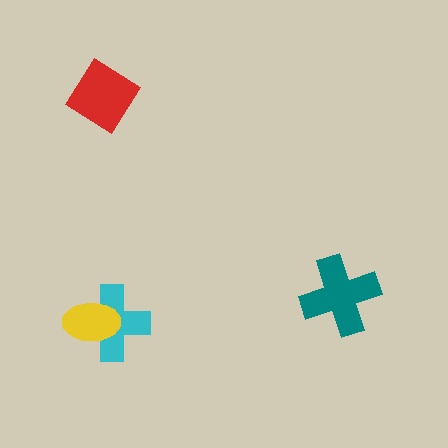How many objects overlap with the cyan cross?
1 object overlaps with the cyan cross.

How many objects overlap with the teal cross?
0 objects overlap with the teal cross.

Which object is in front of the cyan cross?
The yellow ellipse is in front of the cyan cross.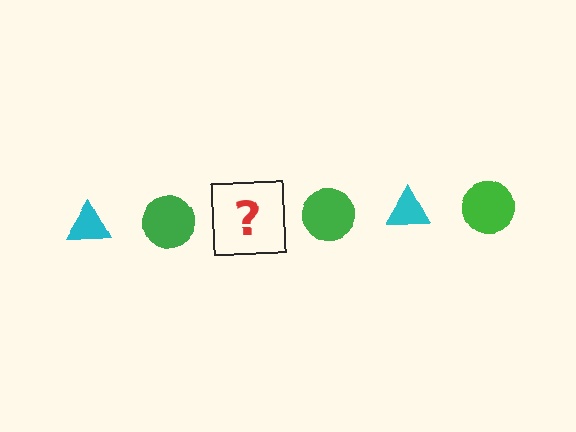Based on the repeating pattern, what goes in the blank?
The blank should be a cyan triangle.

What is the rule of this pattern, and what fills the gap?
The rule is that the pattern alternates between cyan triangle and green circle. The gap should be filled with a cyan triangle.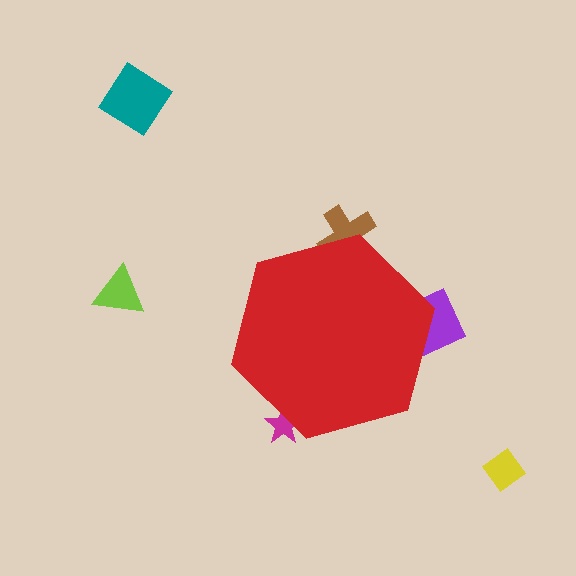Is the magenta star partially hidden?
Yes, the magenta star is partially hidden behind the red hexagon.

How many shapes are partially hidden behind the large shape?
3 shapes are partially hidden.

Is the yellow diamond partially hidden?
No, the yellow diamond is fully visible.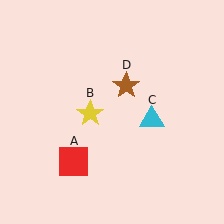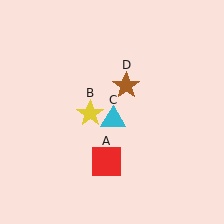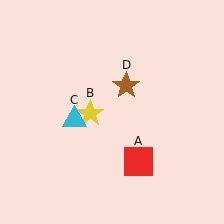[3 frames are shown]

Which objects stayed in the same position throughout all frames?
Yellow star (object B) and brown star (object D) remained stationary.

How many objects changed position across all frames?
2 objects changed position: red square (object A), cyan triangle (object C).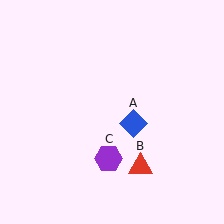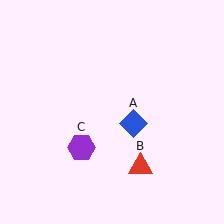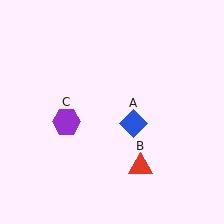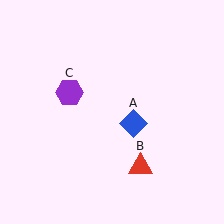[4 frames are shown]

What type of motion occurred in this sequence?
The purple hexagon (object C) rotated clockwise around the center of the scene.